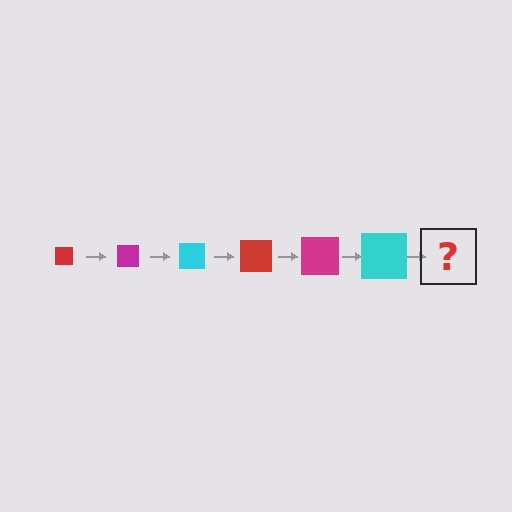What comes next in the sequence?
The next element should be a red square, larger than the previous one.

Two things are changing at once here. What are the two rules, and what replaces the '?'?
The two rules are that the square grows larger each step and the color cycles through red, magenta, and cyan. The '?' should be a red square, larger than the previous one.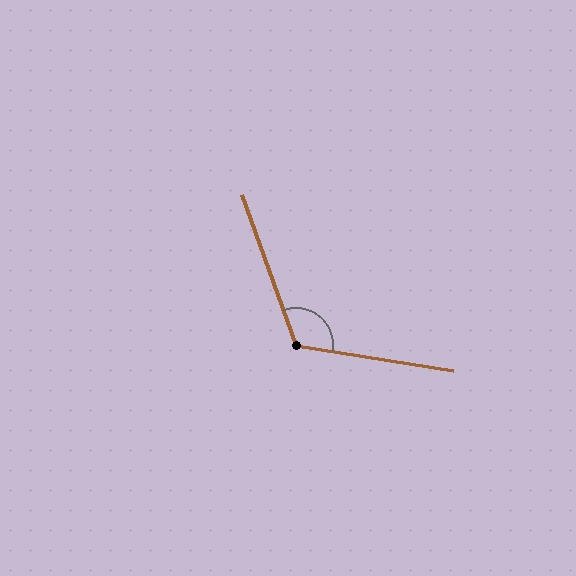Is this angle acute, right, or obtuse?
It is obtuse.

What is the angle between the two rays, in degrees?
Approximately 119 degrees.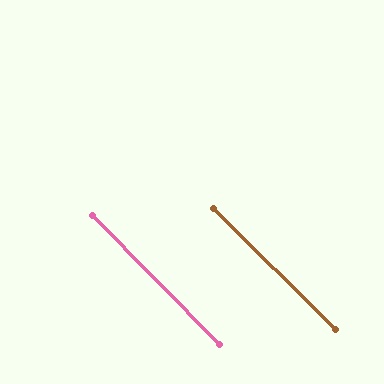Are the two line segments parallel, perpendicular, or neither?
Parallel — their directions differ by only 0.6°.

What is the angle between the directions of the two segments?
Approximately 1 degree.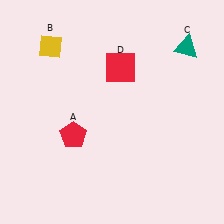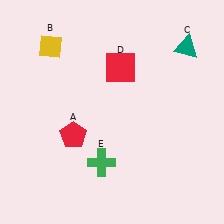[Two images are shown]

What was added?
A green cross (E) was added in Image 2.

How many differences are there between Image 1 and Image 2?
There is 1 difference between the two images.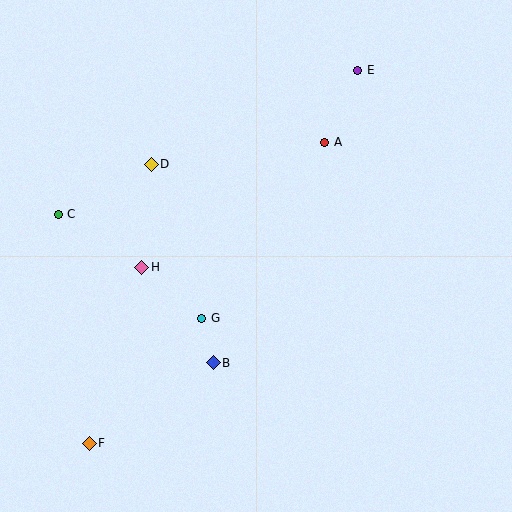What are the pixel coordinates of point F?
Point F is at (89, 443).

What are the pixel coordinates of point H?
Point H is at (142, 267).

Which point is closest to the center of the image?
Point G at (202, 318) is closest to the center.